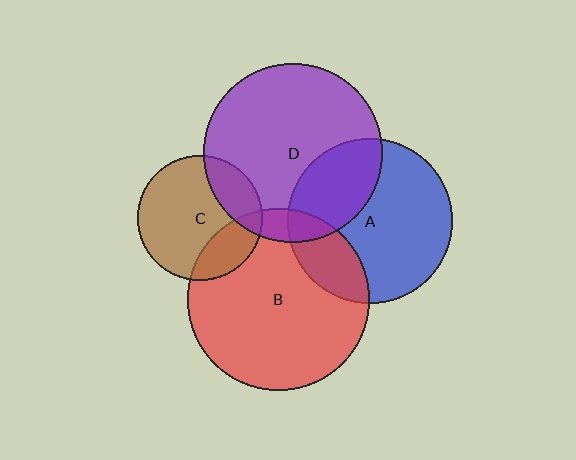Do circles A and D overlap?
Yes.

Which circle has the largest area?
Circle B (red).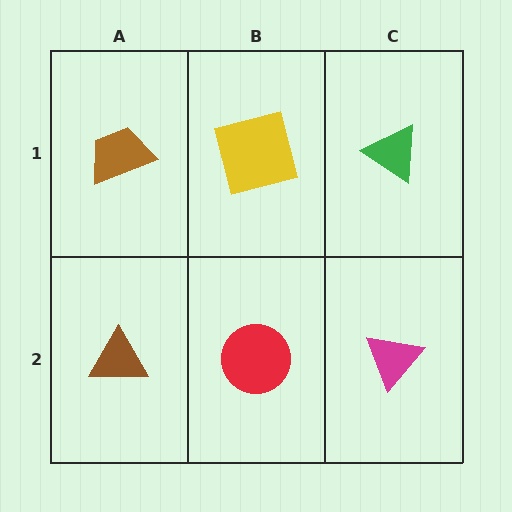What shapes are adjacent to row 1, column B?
A red circle (row 2, column B), a brown trapezoid (row 1, column A), a green triangle (row 1, column C).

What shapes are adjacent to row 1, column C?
A magenta triangle (row 2, column C), a yellow square (row 1, column B).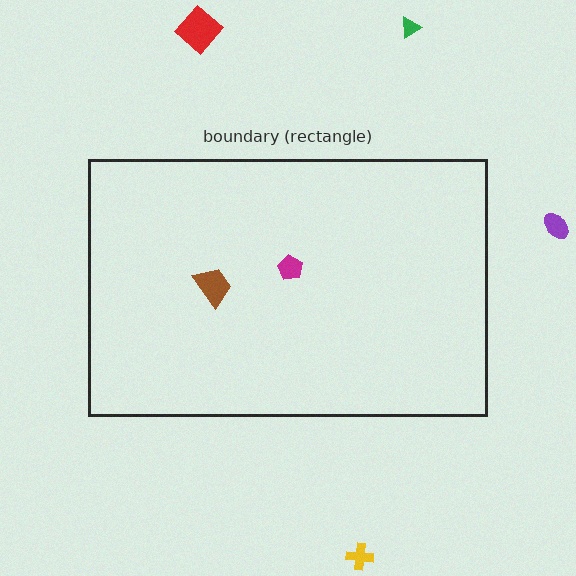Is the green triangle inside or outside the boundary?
Outside.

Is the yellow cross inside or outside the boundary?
Outside.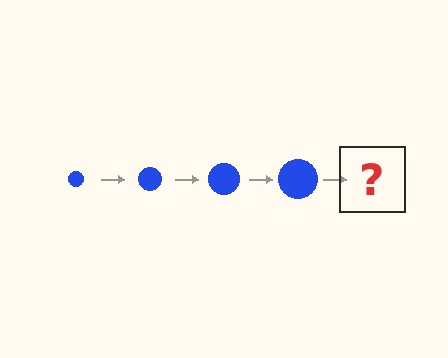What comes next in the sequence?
The next element should be a blue circle, larger than the previous one.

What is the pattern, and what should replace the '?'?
The pattern is that the circle gets progressively larger each step. The '?' should be a blue circle, larger than the previous one.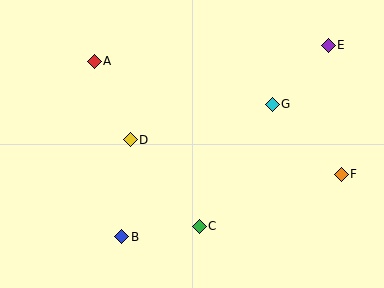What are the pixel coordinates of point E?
Point E is at (328, 45).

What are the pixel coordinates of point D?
Point D is at (130, 140).